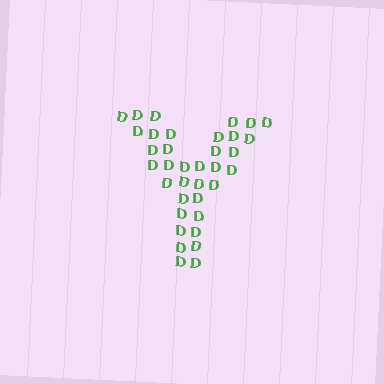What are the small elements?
The small elements are letter D's.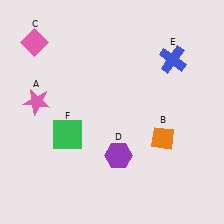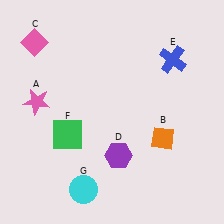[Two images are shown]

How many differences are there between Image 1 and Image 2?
There is 1 difference between the two images.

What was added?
A cyan circle (G) was added in Image 2.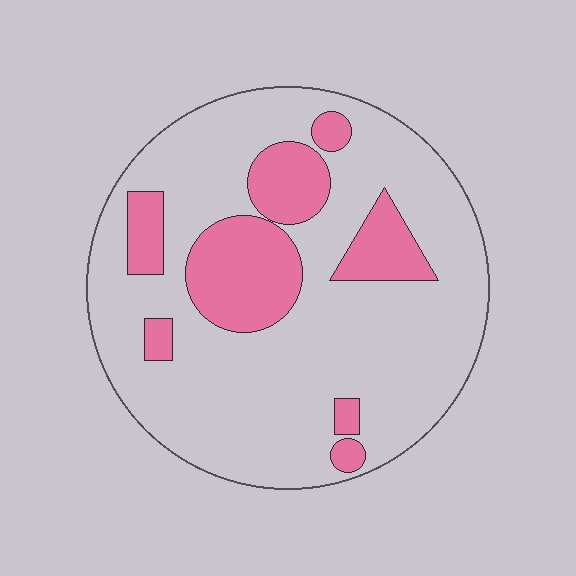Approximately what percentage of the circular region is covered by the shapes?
Approximately 25%.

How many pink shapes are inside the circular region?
8.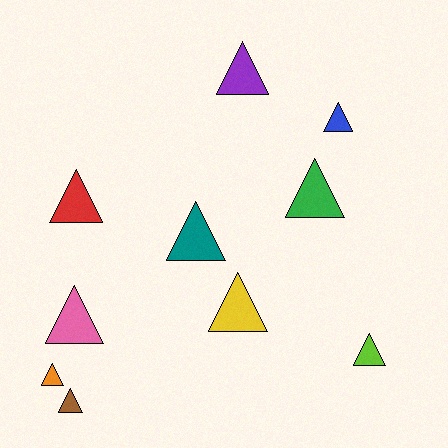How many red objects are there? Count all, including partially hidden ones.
There is 1 red object.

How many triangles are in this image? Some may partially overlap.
There are 10 triangles.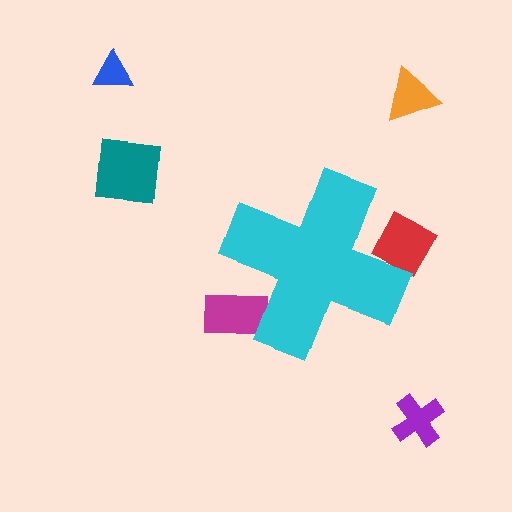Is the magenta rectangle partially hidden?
Yes, the magenta rectangle is partially hidden behind the cyan cross.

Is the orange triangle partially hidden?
No, the orange triangle is fully visible.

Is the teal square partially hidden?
No, the teal square is fully visible.